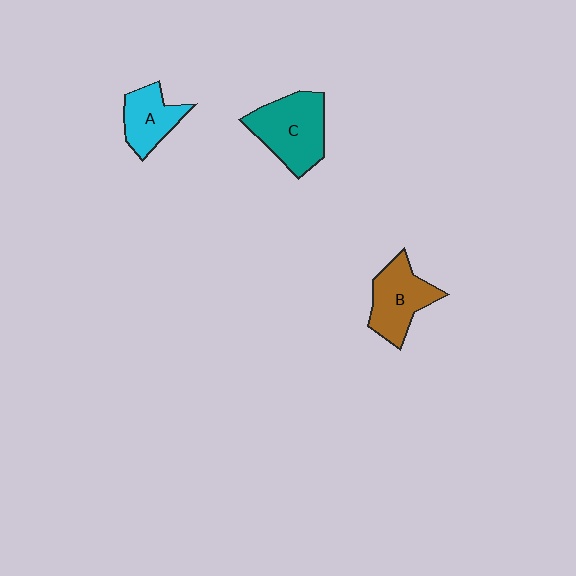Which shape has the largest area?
Shape C (teal).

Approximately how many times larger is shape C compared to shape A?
Approximately 1.5 times.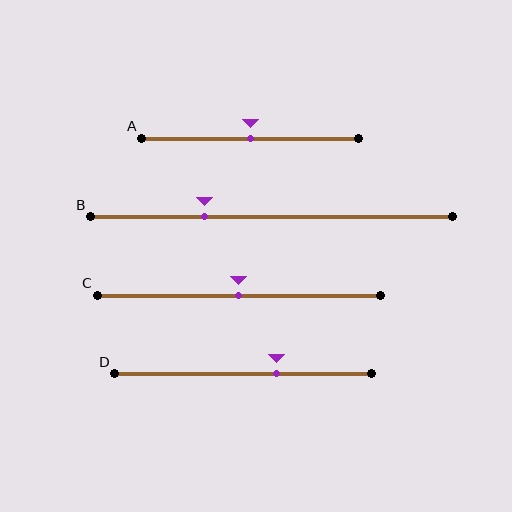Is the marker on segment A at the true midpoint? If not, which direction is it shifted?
Yes, the marker on segment A is at the true midpoint.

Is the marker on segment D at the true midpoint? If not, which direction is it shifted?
No, the marker on segment D is shifted to the right by about 13% of the segment length.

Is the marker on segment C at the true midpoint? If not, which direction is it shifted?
Yes, the marker on segment C is at the true midpoint.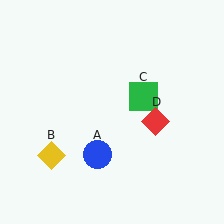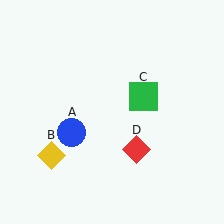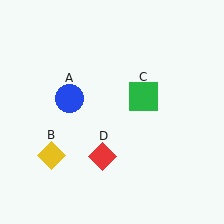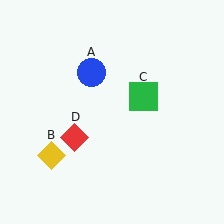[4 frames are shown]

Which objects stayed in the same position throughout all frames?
Yellow diamond (object B) and green square (object C) remained stationary.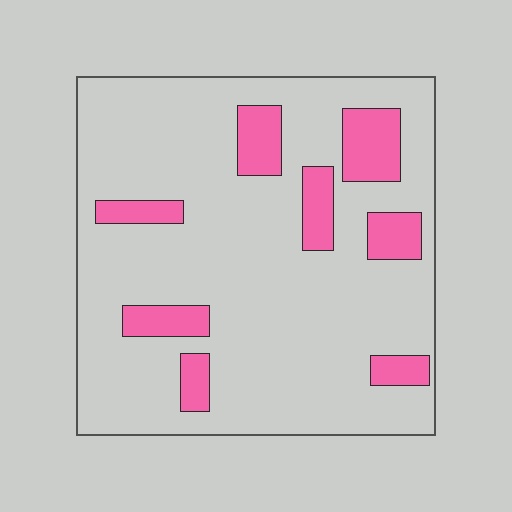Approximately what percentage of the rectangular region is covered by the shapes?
Approximately 15%.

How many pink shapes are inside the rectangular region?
8.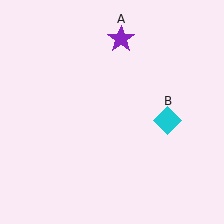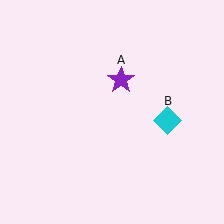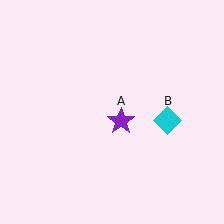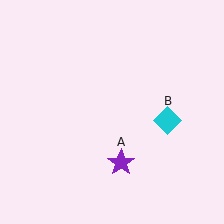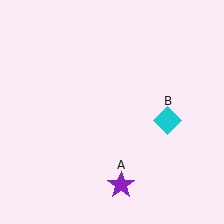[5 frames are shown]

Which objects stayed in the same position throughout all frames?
Cyan diamond (object B) remained stationary.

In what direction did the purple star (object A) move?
The purple star (object A) moved down.